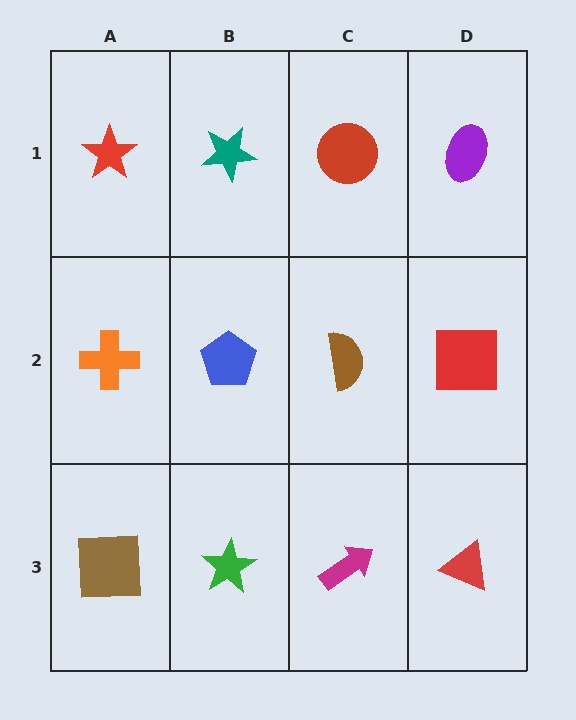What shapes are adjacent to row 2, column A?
A red star (row 1, column A), a brown square (row 3, column A), a blue pentagon (row 2, column B).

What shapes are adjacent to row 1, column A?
An orange cross (row 2, column A), a teal star (row 1, column B).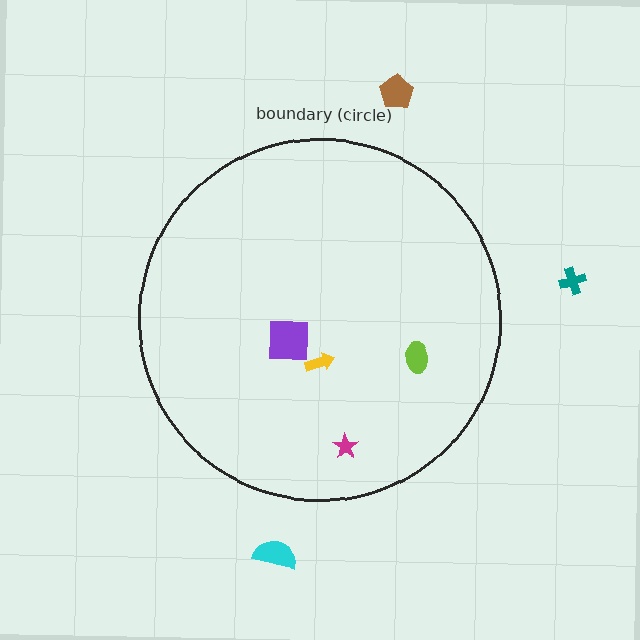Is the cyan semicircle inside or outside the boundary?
Outside.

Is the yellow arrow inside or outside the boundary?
Inside.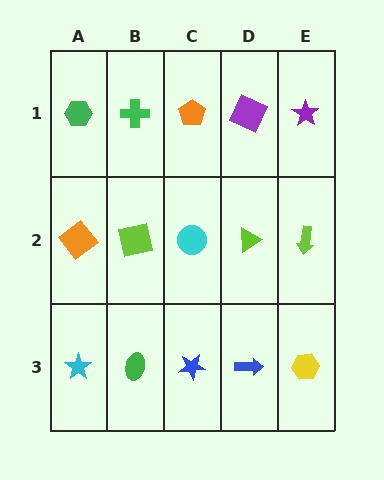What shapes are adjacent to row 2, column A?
A green hexagon (row 1, column A), a cyan star (row 3, column A), a lime square (row 2, column B).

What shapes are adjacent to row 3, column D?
A lime triangle (row 2, column D), a blue star (row 3, column C), a yellow hexagon (row 3, column E).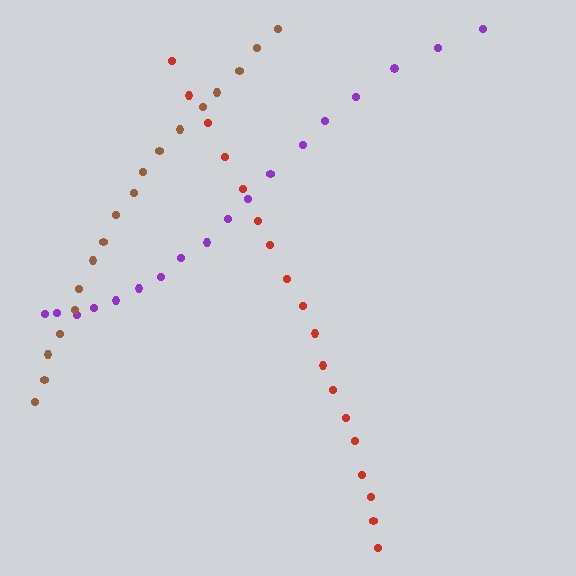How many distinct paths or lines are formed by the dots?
There are 3 distinct paths.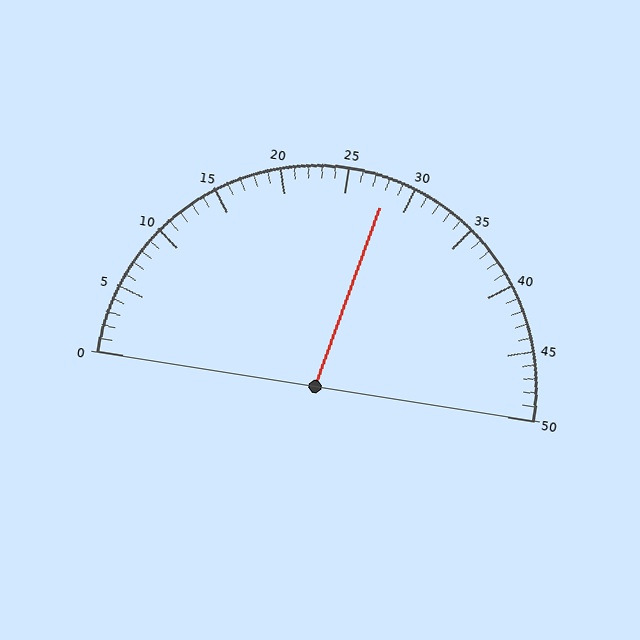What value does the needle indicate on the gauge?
The needle indicates approximately 28.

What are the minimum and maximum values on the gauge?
The gauge ranges from 0 to 50.